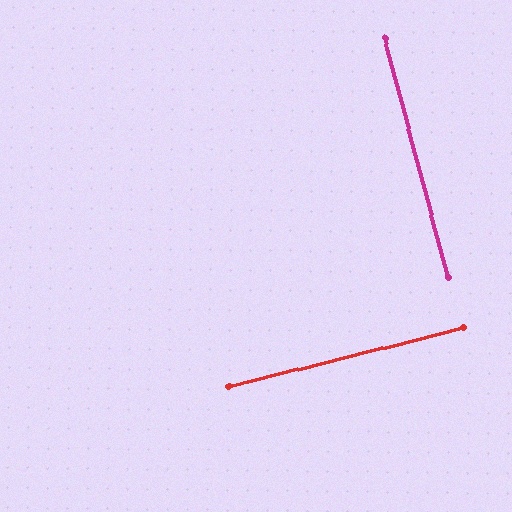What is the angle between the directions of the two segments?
Approximately 89 degrees.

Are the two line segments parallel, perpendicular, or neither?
Perpendicular — they meet at approximately 89°.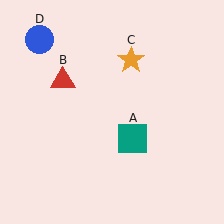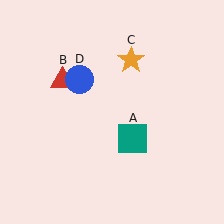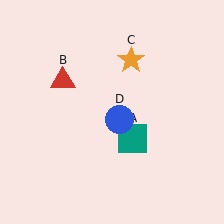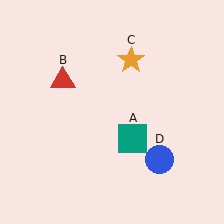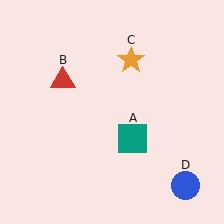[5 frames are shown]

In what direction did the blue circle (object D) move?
The blue circle (object D) moved down and to the right.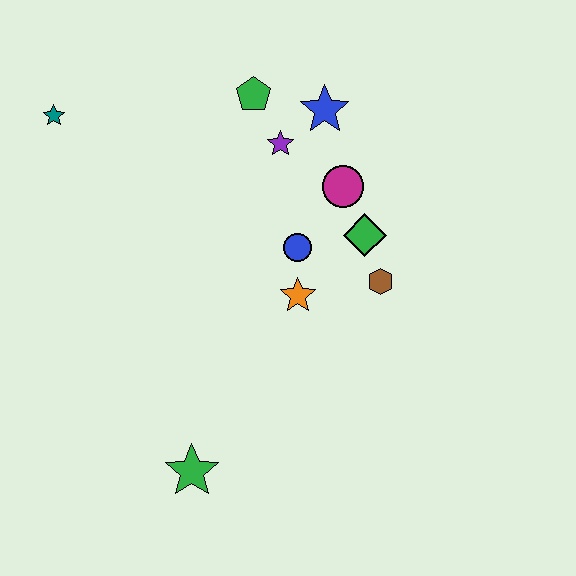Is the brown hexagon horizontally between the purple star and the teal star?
No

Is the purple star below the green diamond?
No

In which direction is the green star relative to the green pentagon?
The green star is below the green pentagon.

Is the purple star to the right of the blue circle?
No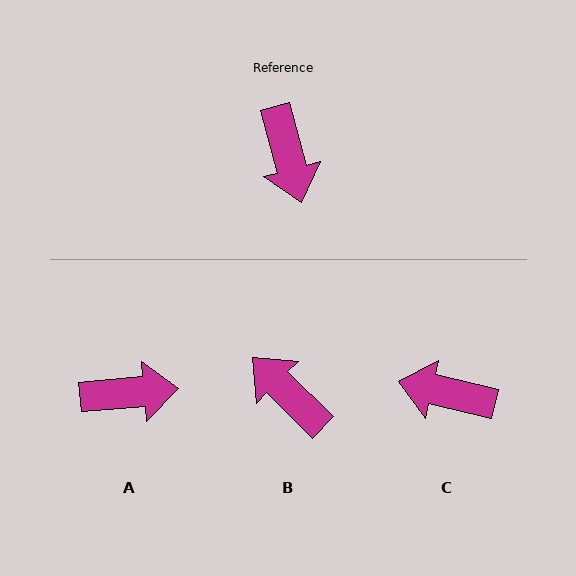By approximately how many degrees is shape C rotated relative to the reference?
Approximately 118 degrees clockwise.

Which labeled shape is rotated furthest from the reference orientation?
B, about 150 degrees away.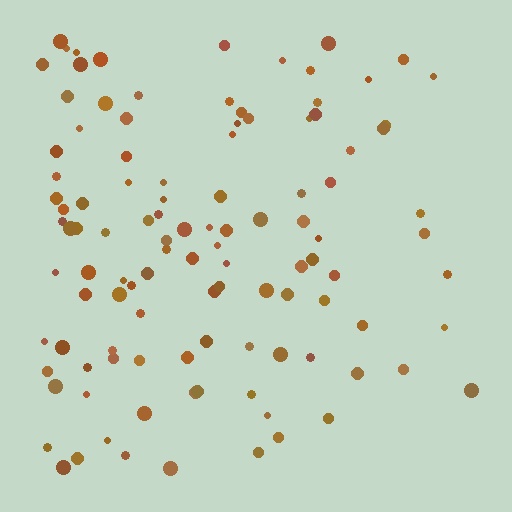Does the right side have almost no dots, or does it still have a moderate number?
Still a moderate number, just noticeably fewer than the left.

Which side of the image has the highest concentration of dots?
The left.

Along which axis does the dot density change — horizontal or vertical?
Horizontal.